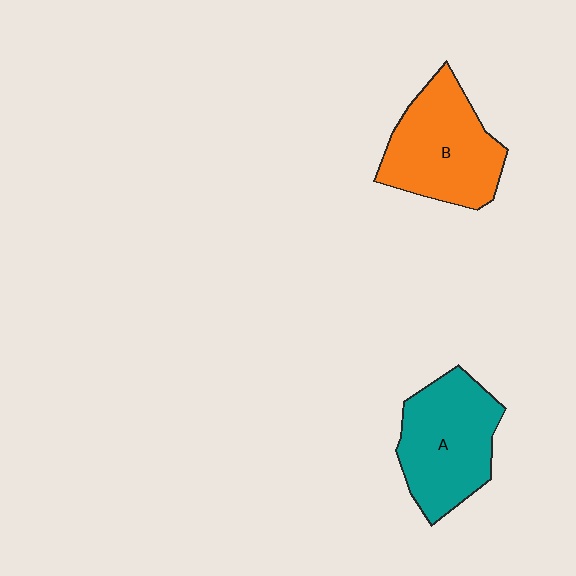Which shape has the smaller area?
Shape A (teal).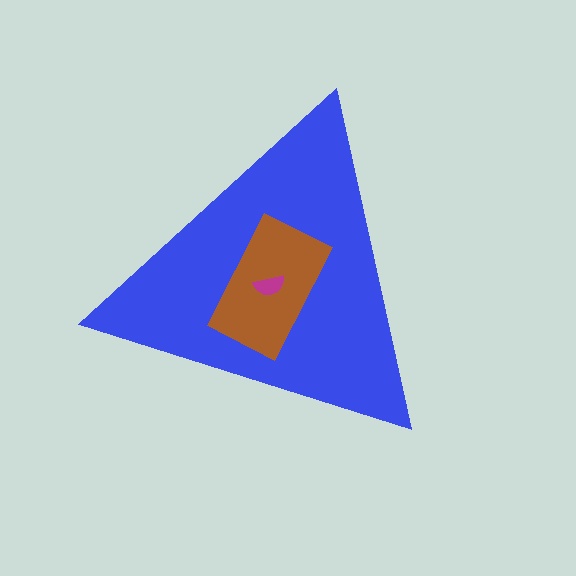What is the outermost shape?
The blue triangle.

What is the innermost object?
The magenta semicircle.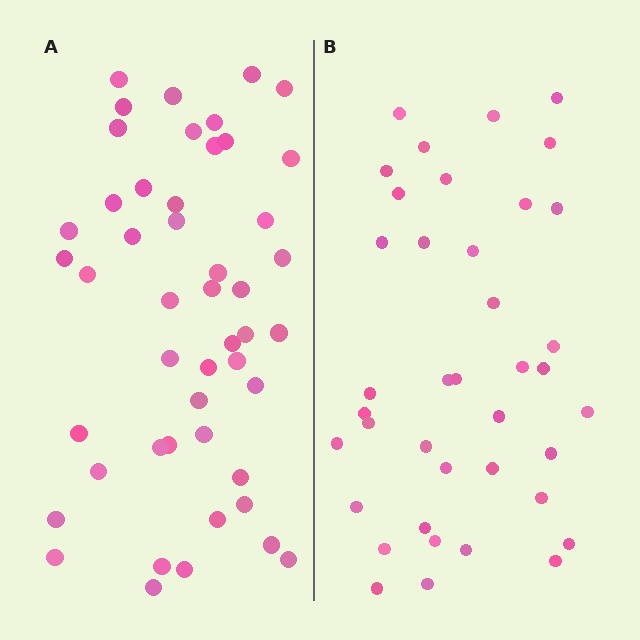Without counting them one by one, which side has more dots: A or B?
Region A (the left region) has more dots.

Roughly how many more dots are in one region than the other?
Region A has roughly 8 or so more dots than region B.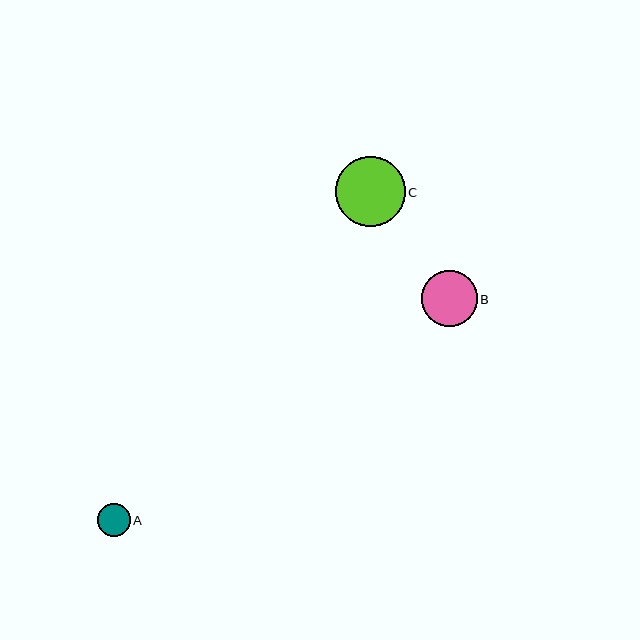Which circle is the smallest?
Circle A is the smallest with a size of approximately 33 pixels.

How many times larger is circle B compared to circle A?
Circle B is approximately 1.7 times the size of circle A.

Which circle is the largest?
Circle C is the largest with a size of approximately 70 pixels.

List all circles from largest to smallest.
From largest to smallest: C, B, A.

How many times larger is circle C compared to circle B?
Circle C is approximately 1.2 times the size of circle B.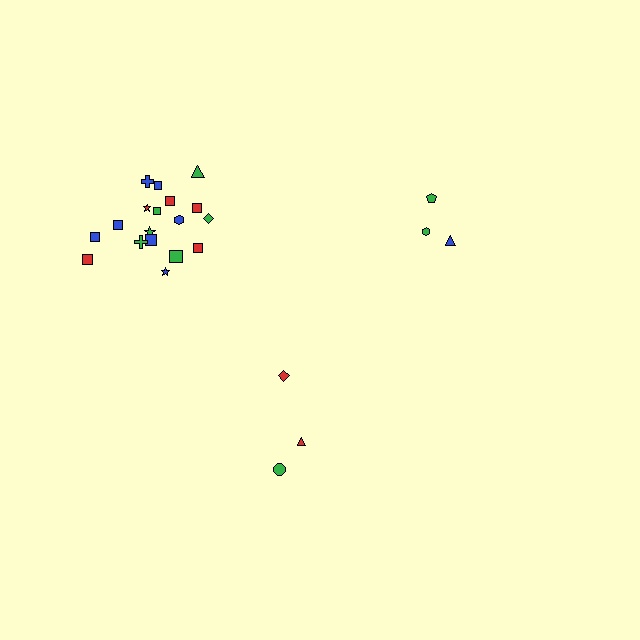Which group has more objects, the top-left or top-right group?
The top-left group.